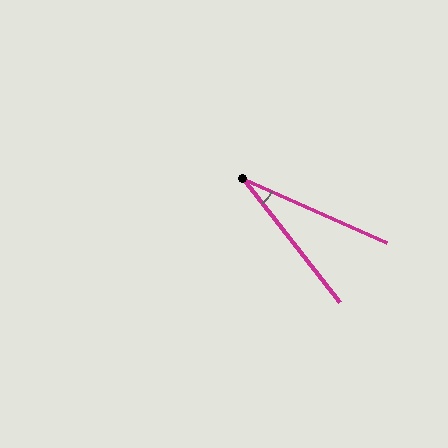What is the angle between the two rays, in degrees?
Approximately 28 degrees.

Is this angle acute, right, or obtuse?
It is acute.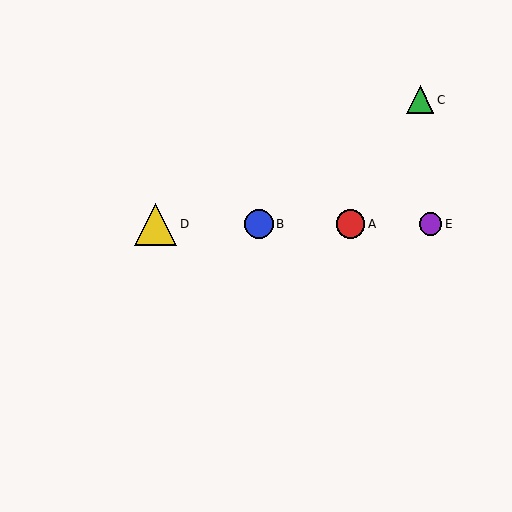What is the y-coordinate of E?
Object E is at y≈224.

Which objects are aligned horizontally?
Objects A, B, D, E are aligned horizontally.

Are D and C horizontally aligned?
No, D is at y≈224 and C is at y≈100.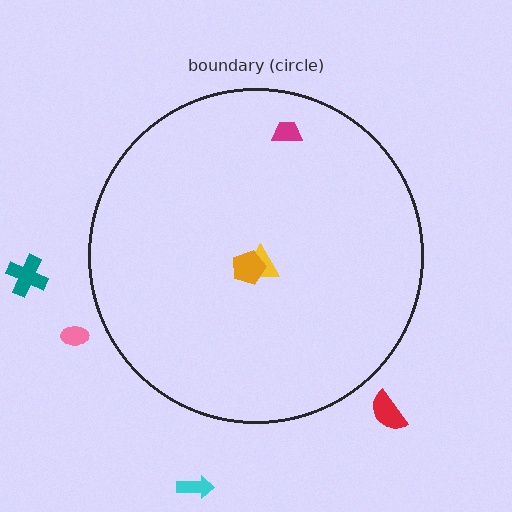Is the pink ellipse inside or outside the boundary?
Outside.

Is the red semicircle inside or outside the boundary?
Outside.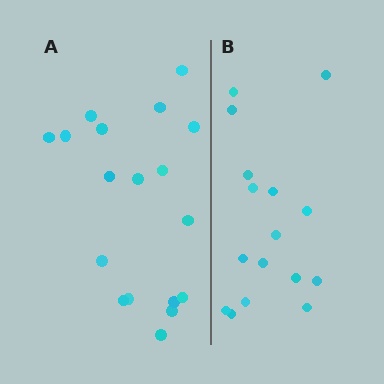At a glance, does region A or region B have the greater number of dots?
Region A (the left region) has more dots.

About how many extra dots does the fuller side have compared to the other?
Region A has just a few more — roughly 2 or 3 more dots than region B.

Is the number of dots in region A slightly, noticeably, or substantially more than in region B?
Region A has only slightly more — the two regions are fairly close. The ratio is roughly 1.1 to 1.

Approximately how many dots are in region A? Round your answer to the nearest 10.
About 20 dots. (The exact count is 18, which rounds to 20.)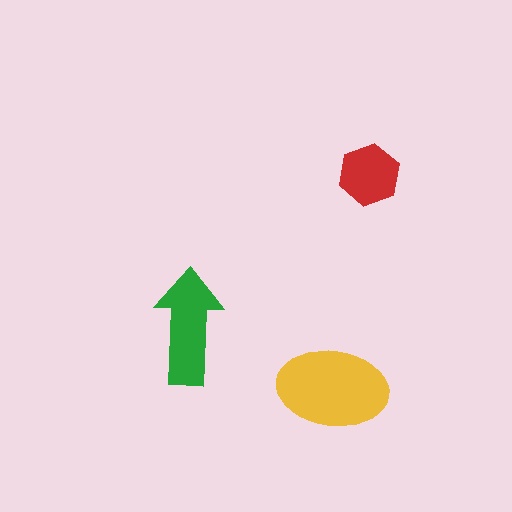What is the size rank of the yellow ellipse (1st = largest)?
1st.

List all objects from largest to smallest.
The yellow ellipse, the green arrow, the red hexagon.